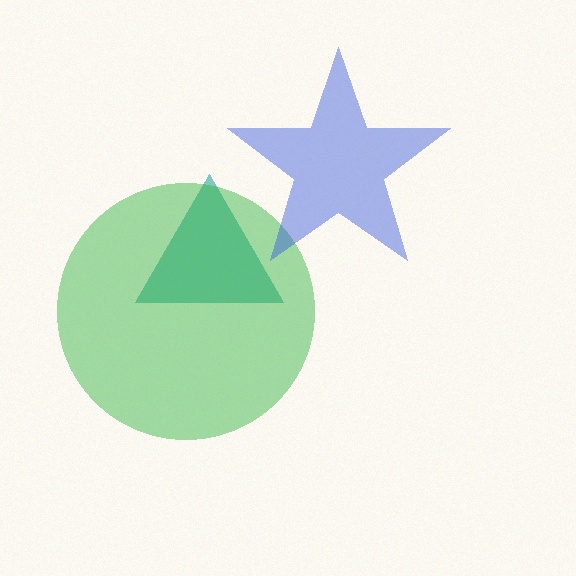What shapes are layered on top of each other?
The layered shapes are: a teal triangle, a green circle, a blue star.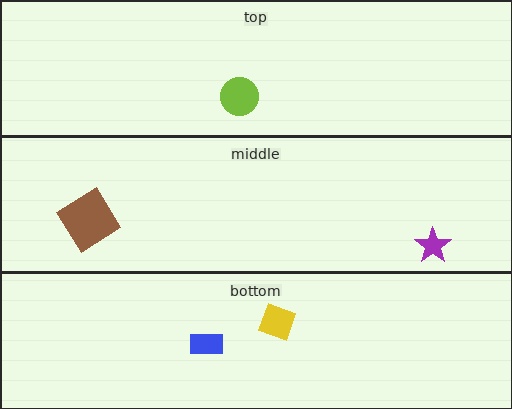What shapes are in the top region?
The lime circle.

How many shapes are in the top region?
1.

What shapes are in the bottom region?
The blue rectangle, the yellow diamond.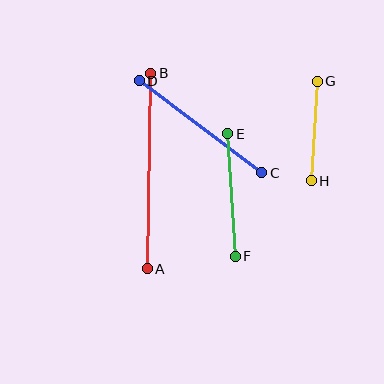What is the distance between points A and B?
The distance is approximately 195 pixels.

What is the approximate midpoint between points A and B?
The midpoint is at approximately (149, 171) pixels.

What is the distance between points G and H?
The distance is approximately 99 pixels.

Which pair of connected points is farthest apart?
Points A and B are farthest apart.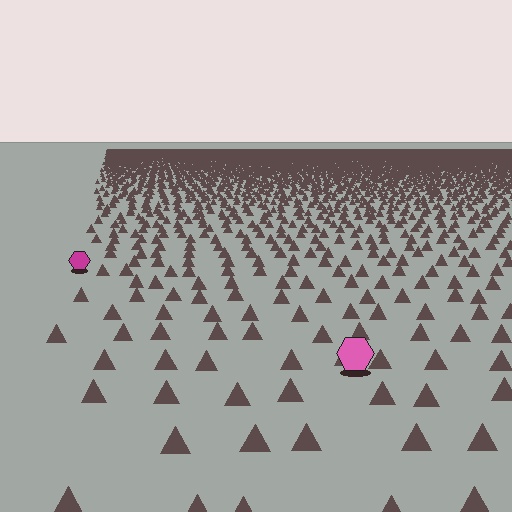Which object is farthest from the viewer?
The magenta hexagon is farthest from the viewer. It appears smaller and the ground texture around it is denser.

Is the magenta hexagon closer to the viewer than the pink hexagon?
No. The pink hexagon is closer — you can tell from the texture gradient: the ground texture is coarser near it.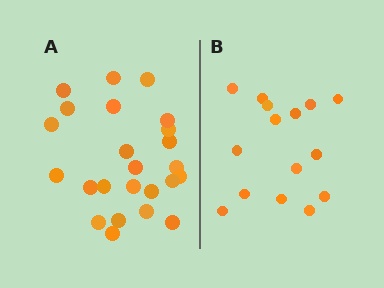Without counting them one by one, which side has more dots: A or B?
Region A (the left region) has more dots.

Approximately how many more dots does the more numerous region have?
Region A has roughly 8 or so more dots than region B.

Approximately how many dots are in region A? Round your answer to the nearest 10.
About 20 dots. (The exact count is 24, which rounds to 20.)